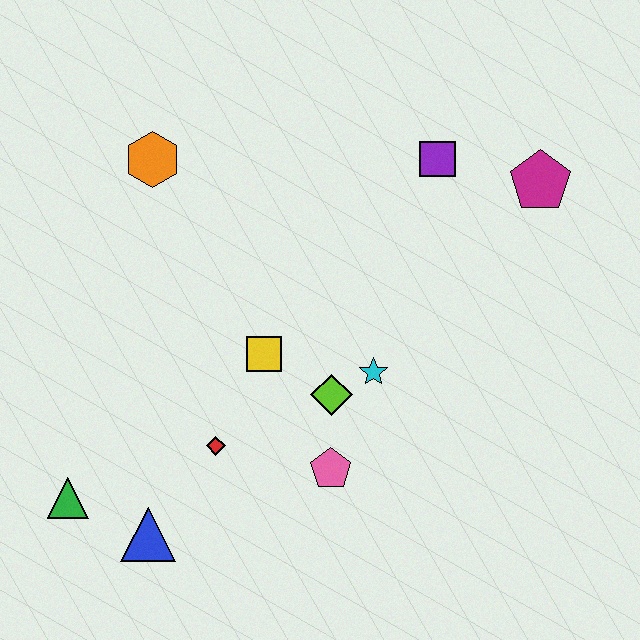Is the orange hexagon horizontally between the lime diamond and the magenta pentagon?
No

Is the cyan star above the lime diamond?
Yes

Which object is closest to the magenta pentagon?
The purple square is closest to the magenta pentagon.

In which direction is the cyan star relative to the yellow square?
The cyan star is to the right of the yellow square.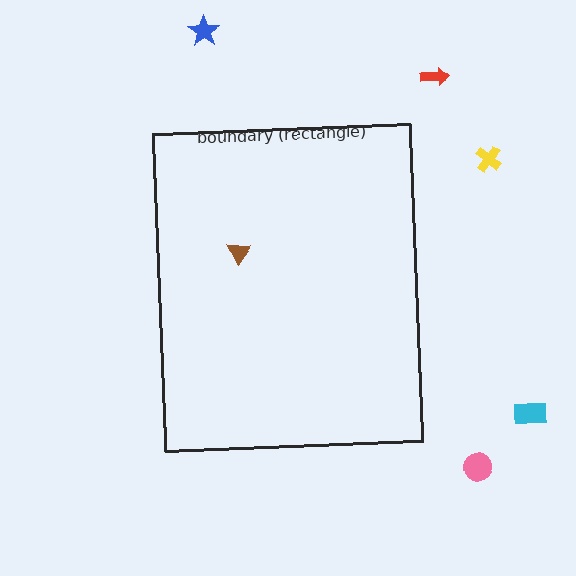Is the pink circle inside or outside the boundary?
Outside.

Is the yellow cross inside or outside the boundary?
Outside.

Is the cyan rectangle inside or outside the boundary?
Outside.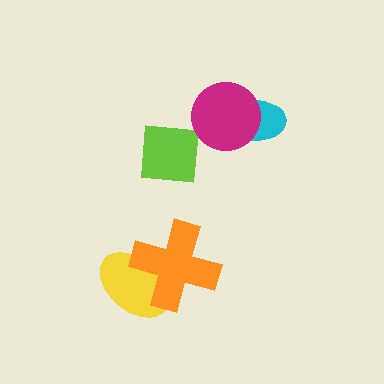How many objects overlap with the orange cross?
1 object overlaps with the orange cross.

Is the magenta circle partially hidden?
No, no other shape covers it.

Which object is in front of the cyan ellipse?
The magenta circle is in front of the cyan ellipse.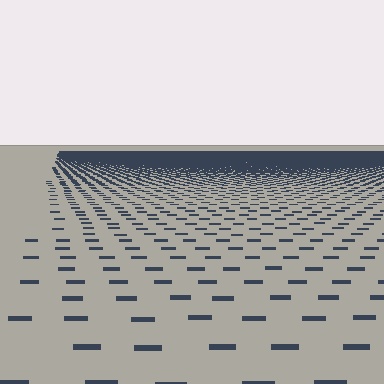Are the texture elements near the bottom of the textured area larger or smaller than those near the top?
Larger. Near the bottom, elements are closer to the viewer and appear at a bigger on-screen size.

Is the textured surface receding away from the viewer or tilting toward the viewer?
The surface is receding away from the viewer. Texture elements get smaller and denser toward the top.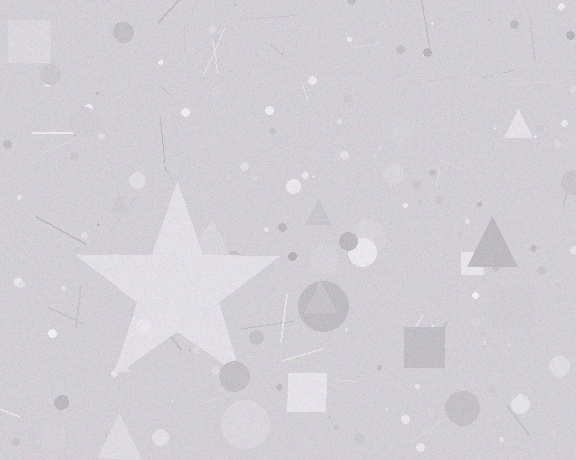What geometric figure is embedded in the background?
A star is embedded in the background.